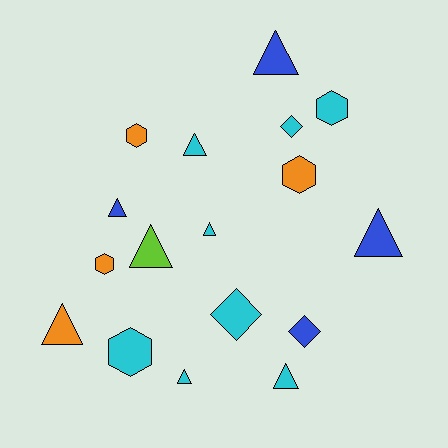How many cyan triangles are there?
There are 4 cyan triangles.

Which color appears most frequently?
Cyan, with 8 objects.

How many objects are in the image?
There are 17 objects.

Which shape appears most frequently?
Triangle, with 9 objects.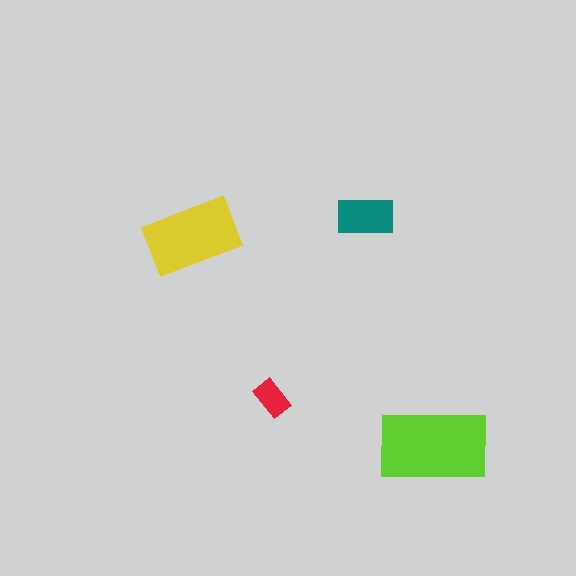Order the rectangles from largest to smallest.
the lime one, the yellow one, the teal one, the red one.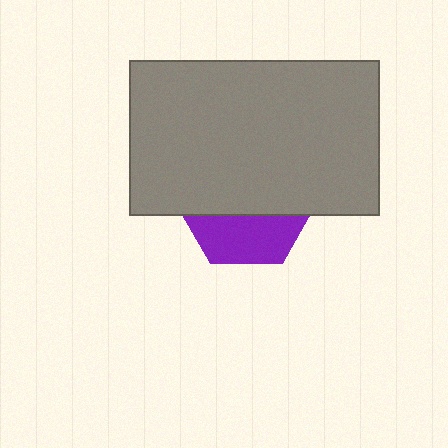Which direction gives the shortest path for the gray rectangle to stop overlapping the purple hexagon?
Moving up gives the shortest separation.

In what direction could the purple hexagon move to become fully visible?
The purple hexagon could move down. That would shift it out from behind the gray rectangle entirely.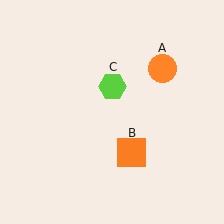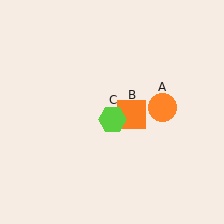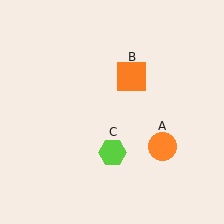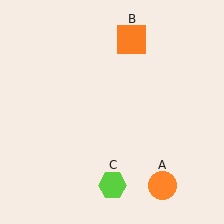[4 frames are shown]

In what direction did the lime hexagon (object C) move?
The lime hexagon (object C) moved down.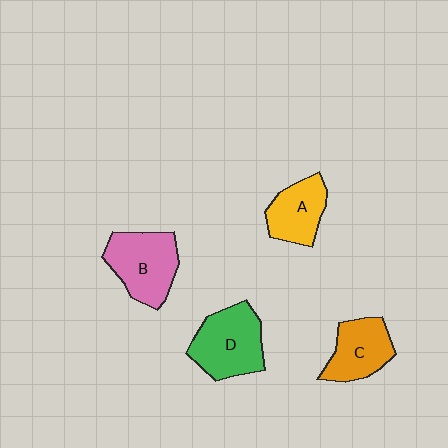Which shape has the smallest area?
Shape A (yellow).